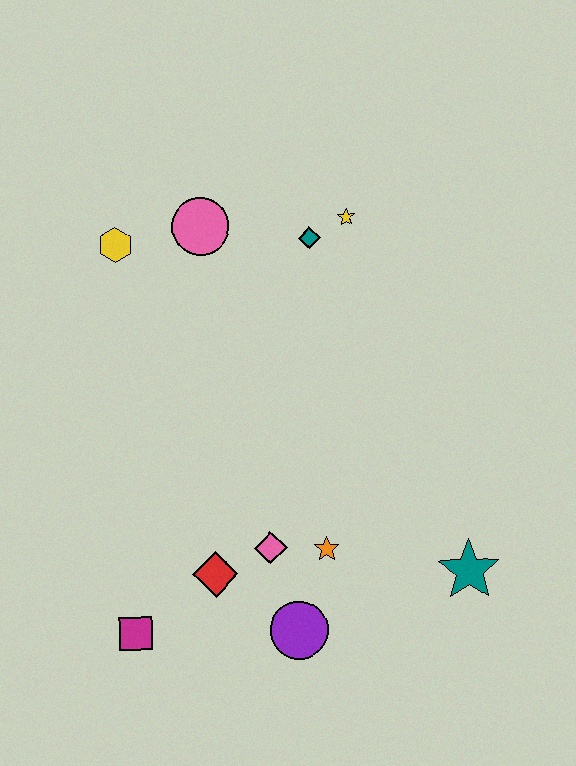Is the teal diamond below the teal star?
No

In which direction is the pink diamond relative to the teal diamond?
The pink diamond is below the teal diamond.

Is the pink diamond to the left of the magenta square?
No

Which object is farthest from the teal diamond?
The magenta square is farthest from the teal diamond.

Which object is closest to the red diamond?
The pink diamond is closest to the red diamond.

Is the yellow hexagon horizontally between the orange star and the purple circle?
No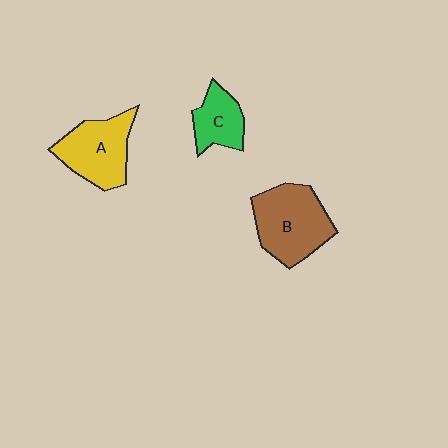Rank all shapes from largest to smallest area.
From largest to smallest: B (brown), A (yellow), C (green).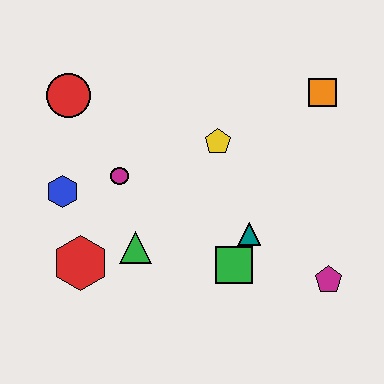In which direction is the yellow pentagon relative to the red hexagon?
The yellow pentagon is to the right of the red hexagon.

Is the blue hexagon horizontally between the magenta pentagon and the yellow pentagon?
No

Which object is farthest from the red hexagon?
The orange square is farthest from the red hexagon.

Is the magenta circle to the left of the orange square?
Yes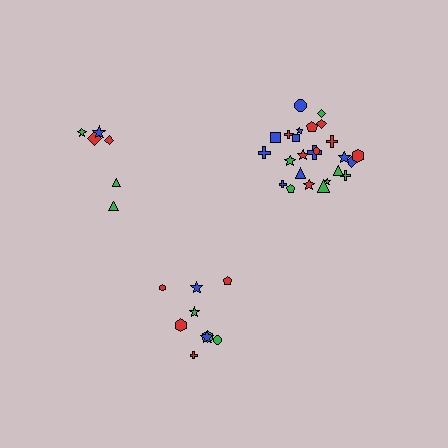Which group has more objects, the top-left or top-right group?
The top-right group.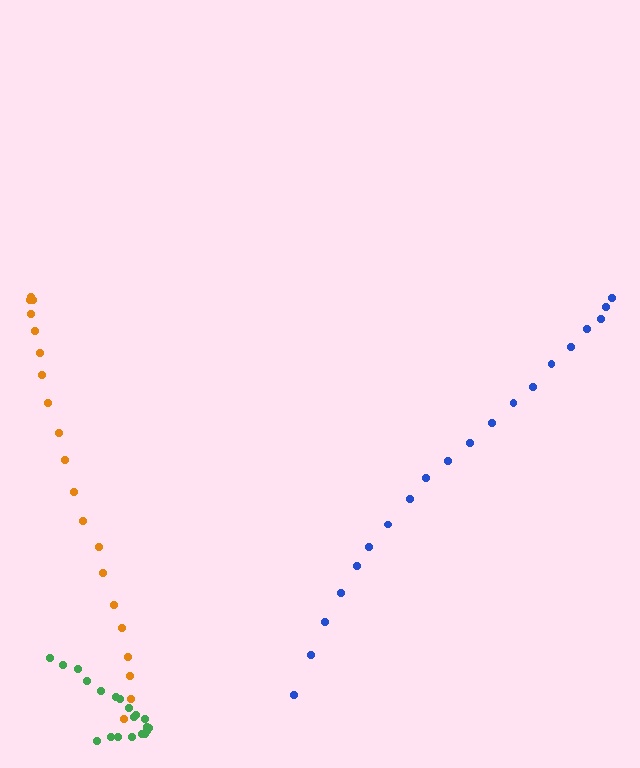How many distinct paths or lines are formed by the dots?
There are 3 distinct paths.